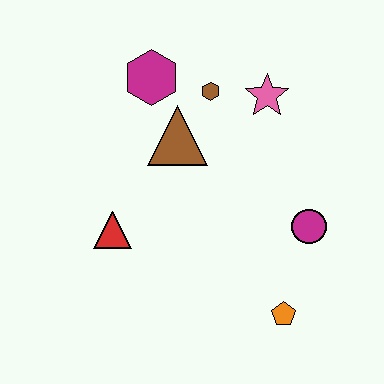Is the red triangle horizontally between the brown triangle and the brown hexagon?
No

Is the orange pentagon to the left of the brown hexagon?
No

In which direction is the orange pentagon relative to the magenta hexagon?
The orange pentagon is below the magenta hexagon.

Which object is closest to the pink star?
The brown hexagon is closest to the pink star.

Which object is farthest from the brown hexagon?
The orange pentagon is farthest from the brown hexagon.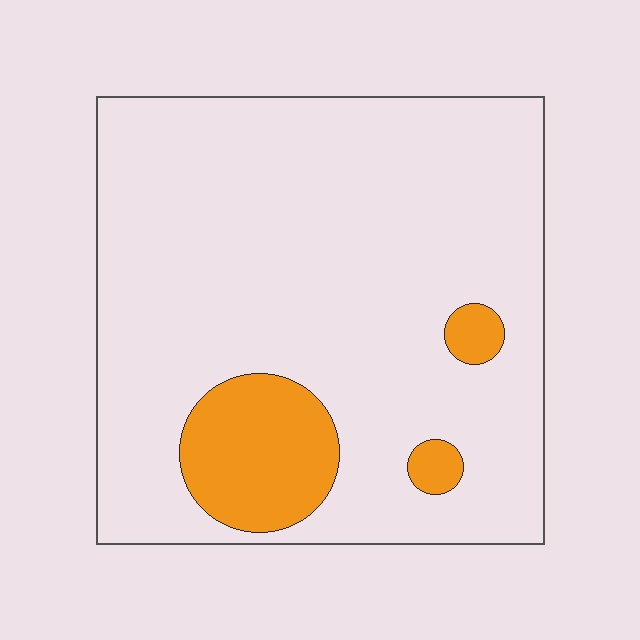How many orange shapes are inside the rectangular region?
3.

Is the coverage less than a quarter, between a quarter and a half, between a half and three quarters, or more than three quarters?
Less than a quarter.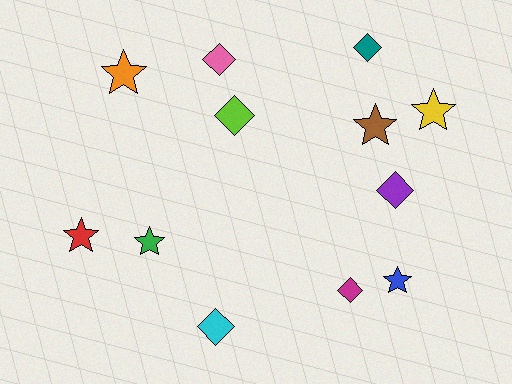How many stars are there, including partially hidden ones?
There are 6 stars.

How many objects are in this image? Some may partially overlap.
There are 12 objects.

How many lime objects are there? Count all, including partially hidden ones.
There is 1 lime object.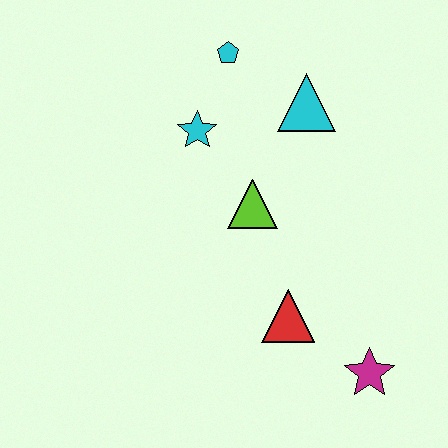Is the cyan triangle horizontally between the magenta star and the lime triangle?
Yes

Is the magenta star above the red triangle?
No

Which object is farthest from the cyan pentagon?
The magenta star is farthest from the cyan pentagon.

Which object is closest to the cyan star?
The cyan pentagon is closest to the cyan star.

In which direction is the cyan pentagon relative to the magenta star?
The cyan pentagon is above the magenta star.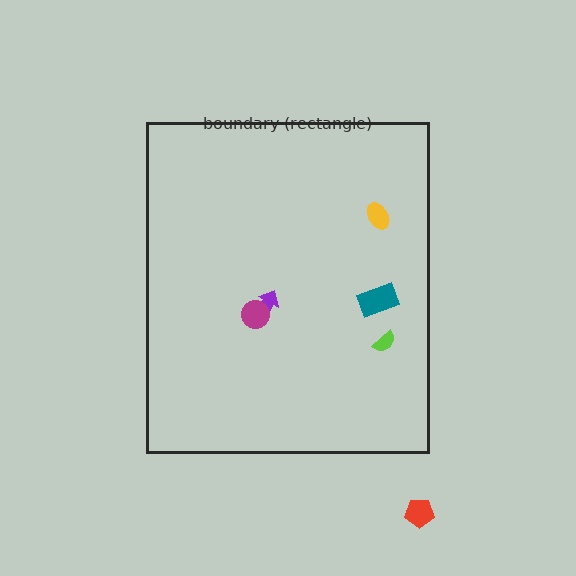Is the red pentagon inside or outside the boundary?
Outside.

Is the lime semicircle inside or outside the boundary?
Inside.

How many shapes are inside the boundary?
5 inside, 1 outside.